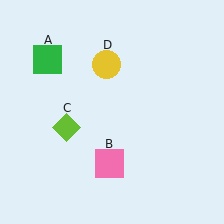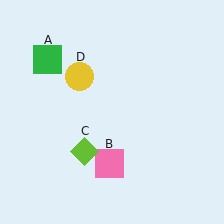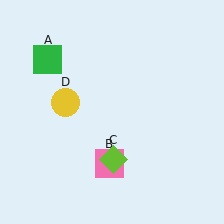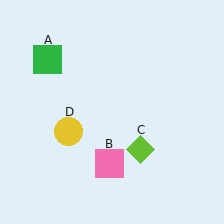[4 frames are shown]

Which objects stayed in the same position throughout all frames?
Green square (object A) and pink square (object B) remained stationary.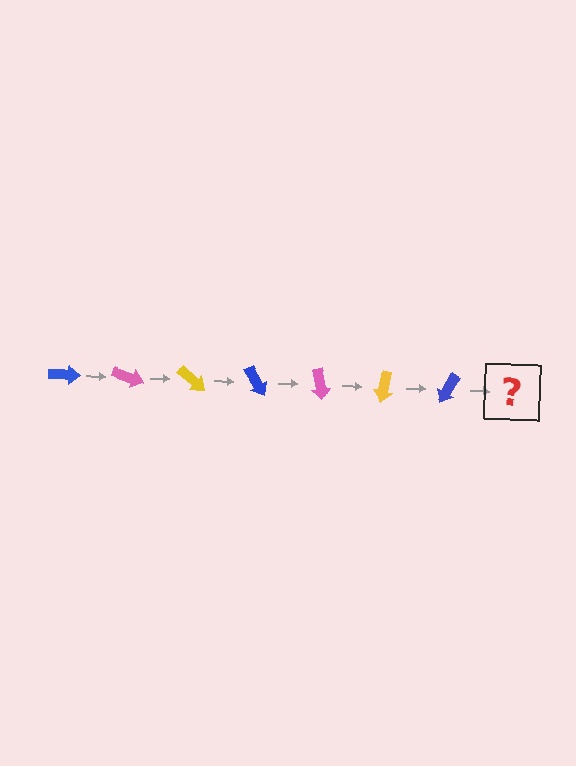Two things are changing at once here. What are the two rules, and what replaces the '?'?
The two rules are that it rotates 20 degrees each step and the color cycles through blue, pink, and yellow. The '?' should be a pink arrow, rotated 140 degrees from the start.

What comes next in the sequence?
The next element should be a pink arrow, rotated 140 degrees from the start.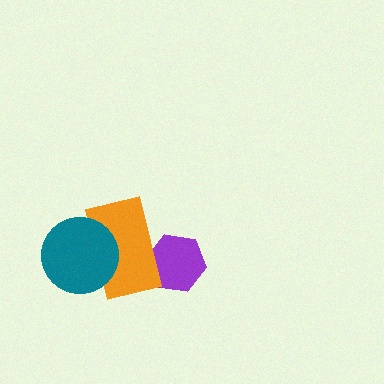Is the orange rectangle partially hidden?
Yes, it is partially covered by another shape.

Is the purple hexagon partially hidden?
Yes, it is partially covered by another shape.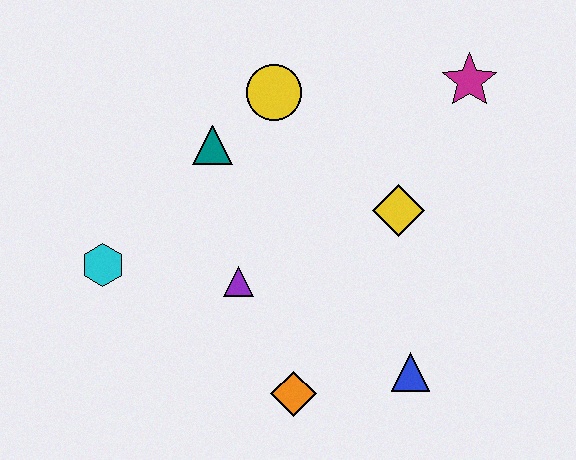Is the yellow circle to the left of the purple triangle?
No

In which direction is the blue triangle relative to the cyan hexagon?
The blue triangle is to the right of the cyan hexagon.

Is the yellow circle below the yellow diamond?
No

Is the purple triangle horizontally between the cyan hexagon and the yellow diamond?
Yes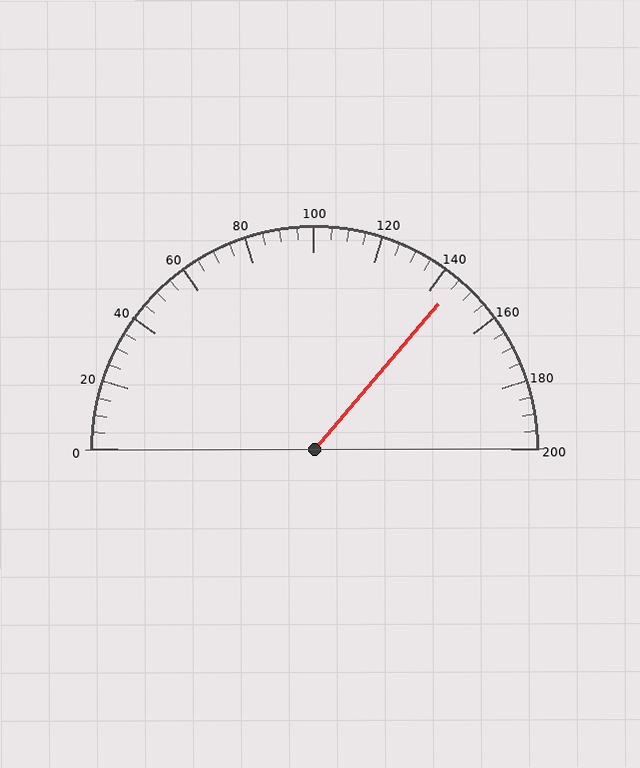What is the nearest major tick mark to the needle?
The nearest major tick mark is 140.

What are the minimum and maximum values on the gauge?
The gauge ranges from 0 to 200.